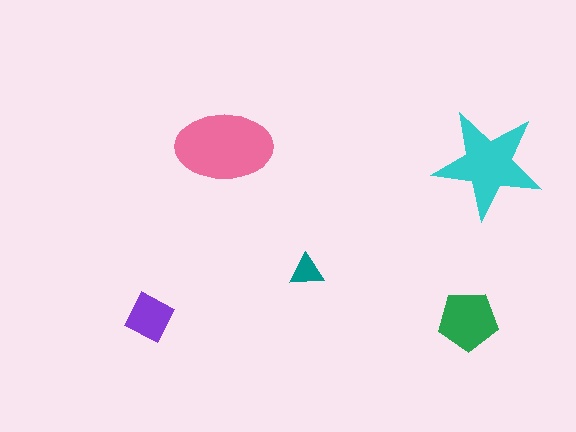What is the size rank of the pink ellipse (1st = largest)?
1st.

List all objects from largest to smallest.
The pink ellipse, the cyan star, the green pentagon, the purple diamond, the teal triangle.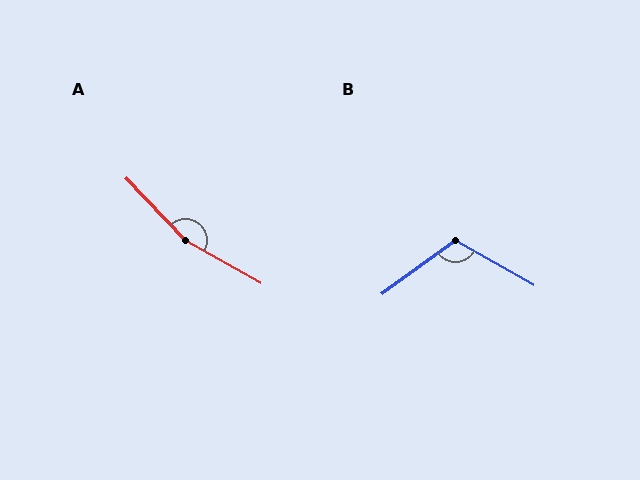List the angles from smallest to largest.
B (115°), A (163°).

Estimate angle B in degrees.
Approximately 115 degrees.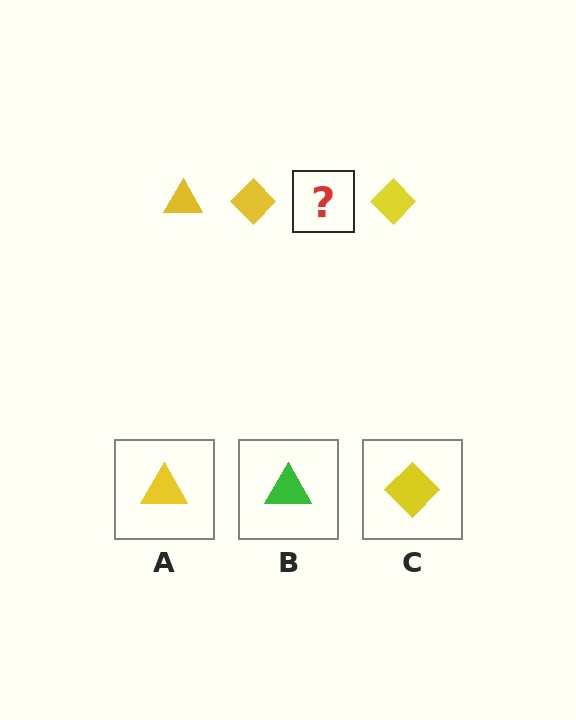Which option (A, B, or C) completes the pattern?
A.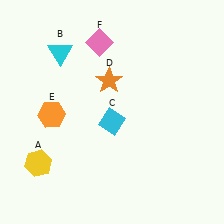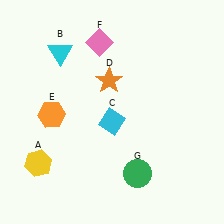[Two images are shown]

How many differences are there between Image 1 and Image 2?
There is 1 difference between the two images.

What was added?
A green circle (G) was added in Image 2.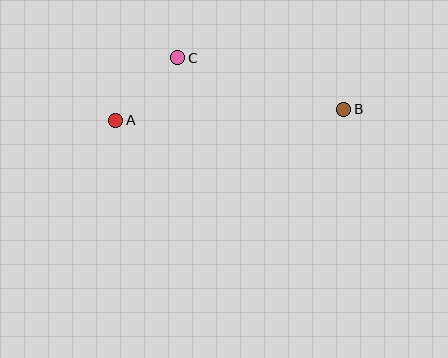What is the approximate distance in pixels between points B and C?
The distance between B and C is approximately 174 pixels.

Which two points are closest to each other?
Points A and C are closest to each other.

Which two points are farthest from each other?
Points A and B are farthest from each other.